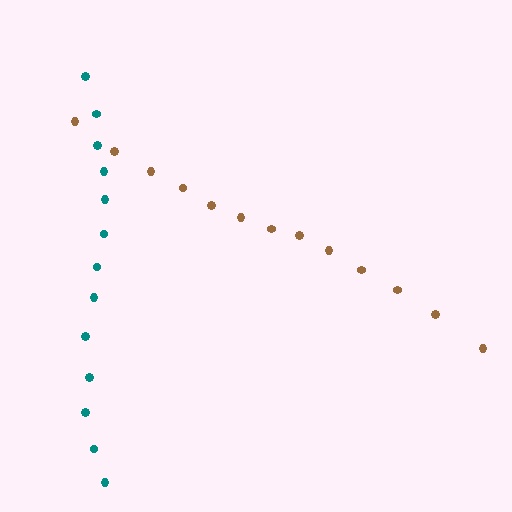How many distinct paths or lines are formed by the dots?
There are 2 distinct paths.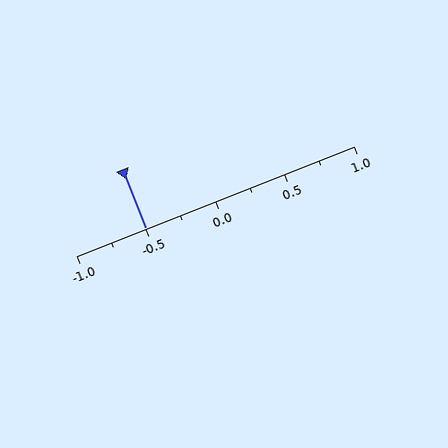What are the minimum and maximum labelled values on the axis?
The axis runs from -1.0 to 1.0.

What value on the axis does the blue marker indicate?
The marker indicates approximately -0.5.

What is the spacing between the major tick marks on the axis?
The major ticks are spaced 0.5 apart.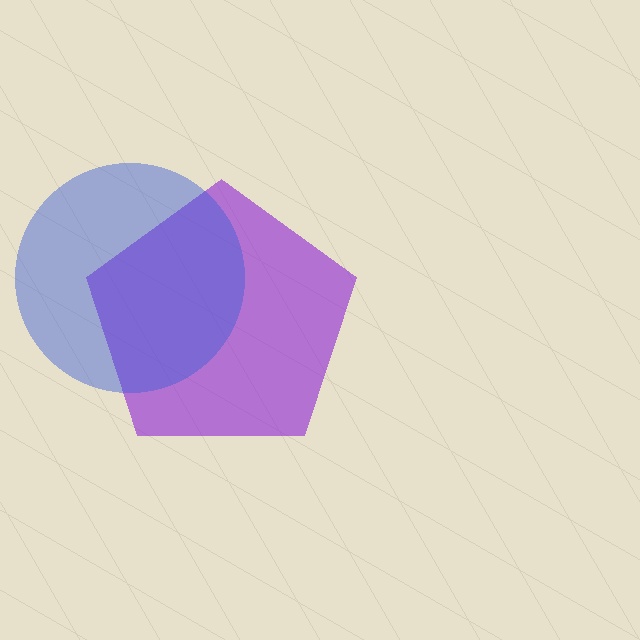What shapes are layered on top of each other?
The layered shapes are: a purple pentagon, a blue circle.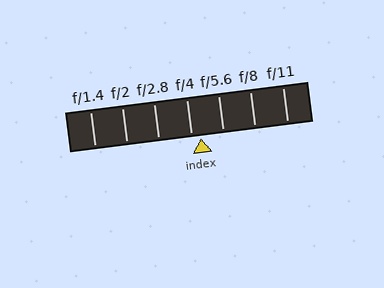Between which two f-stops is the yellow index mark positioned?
The index mark is between f/4 and f/5.6.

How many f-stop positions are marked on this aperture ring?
There are 7 f-stop positions marked.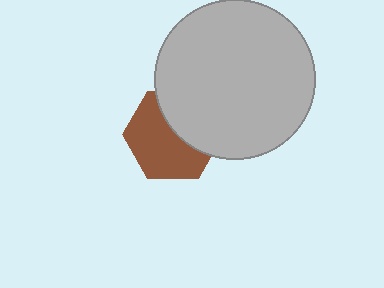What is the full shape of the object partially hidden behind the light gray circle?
The partially hidden object is a brown hexagon.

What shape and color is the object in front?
The object in front is a light gray circle.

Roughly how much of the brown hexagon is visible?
About half of it is visible (roughly 60%).